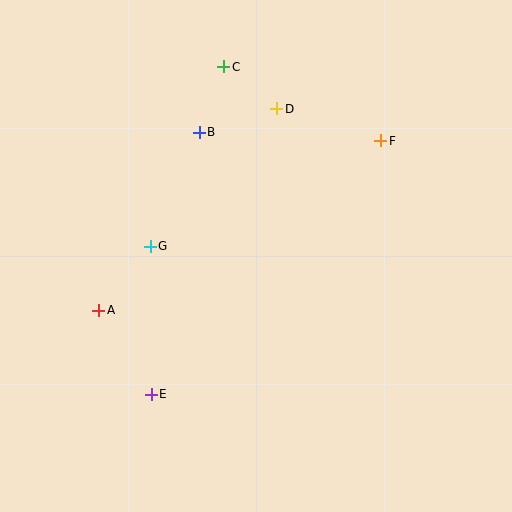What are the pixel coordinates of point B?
Point B is at (199, 132).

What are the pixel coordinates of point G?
Point G is at (150, 246).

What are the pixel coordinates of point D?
Point D is at (277, 109).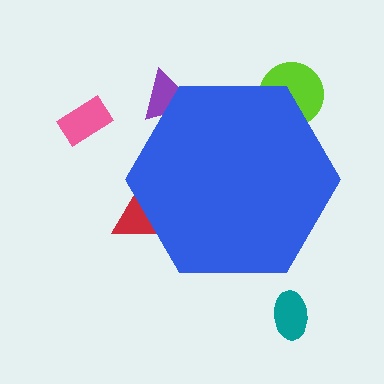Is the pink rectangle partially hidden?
No, the pink rectangle is fully visible.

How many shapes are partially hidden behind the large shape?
3 shapes are partially hidden.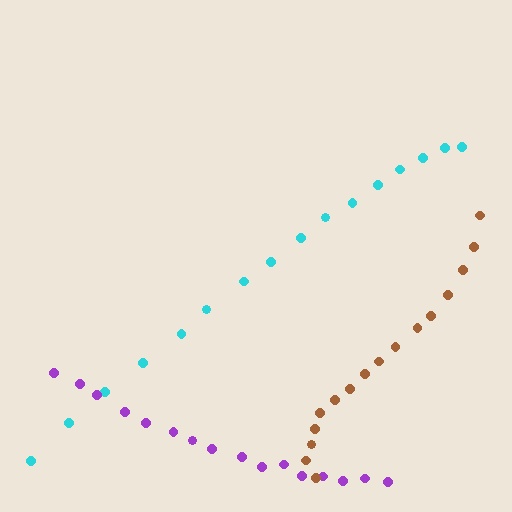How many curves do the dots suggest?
There are 3 distinct paths.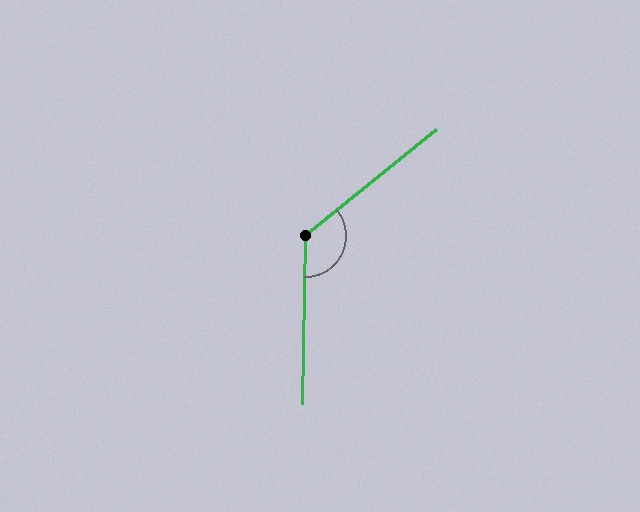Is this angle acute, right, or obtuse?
It is obtuse.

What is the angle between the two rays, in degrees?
Approximately 130 degrees.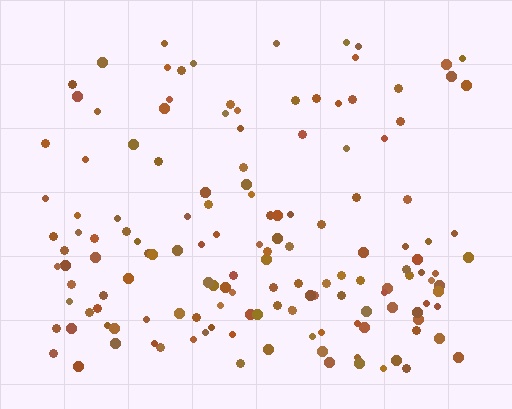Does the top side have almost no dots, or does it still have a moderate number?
Still a moderate number, just noticeably fewer than the bottom.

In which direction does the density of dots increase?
From top to bottom, with the bottom side densest.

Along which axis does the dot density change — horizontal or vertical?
Vertical.